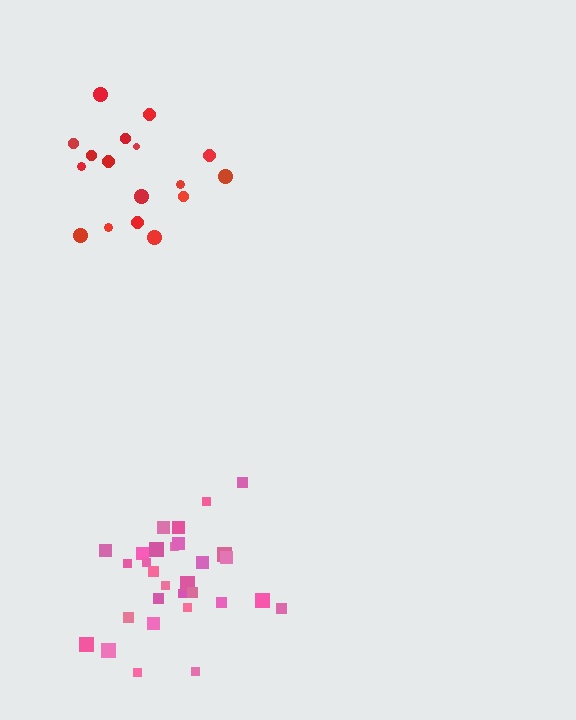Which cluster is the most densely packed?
Pink.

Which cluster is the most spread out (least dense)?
Red.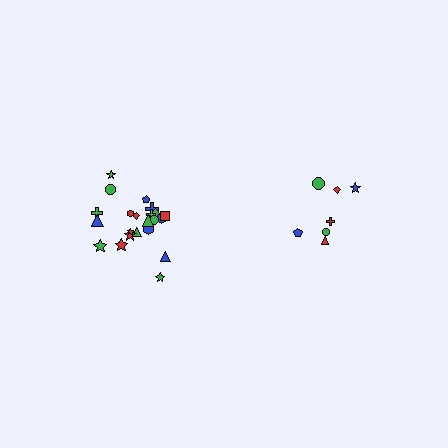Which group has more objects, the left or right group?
The left group.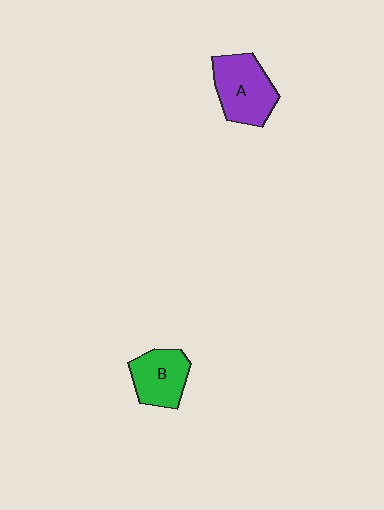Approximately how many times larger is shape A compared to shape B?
Approximately 1.3 times.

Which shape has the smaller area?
Shape B (green).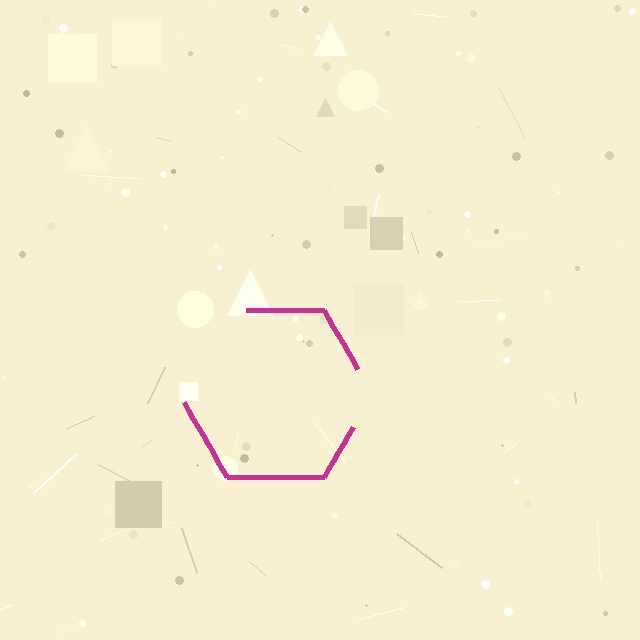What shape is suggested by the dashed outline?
The dashed outline suggests a hexagon.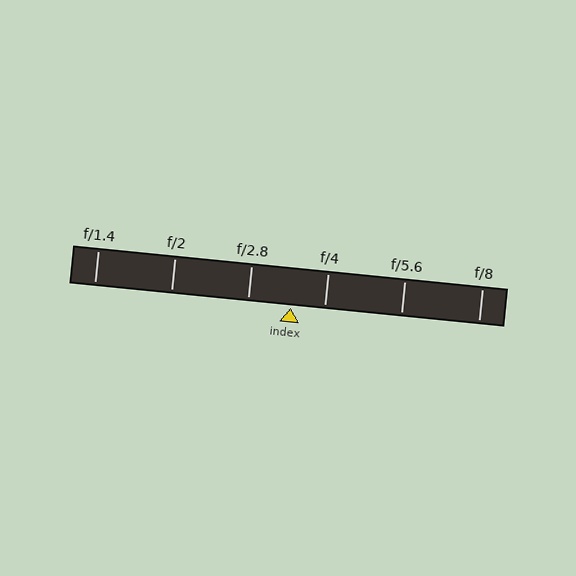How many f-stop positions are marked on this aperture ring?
There are 6 f-stop positions marked.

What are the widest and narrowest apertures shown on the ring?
The widest aperture shown is f/1.4 and the narrowest is f/8.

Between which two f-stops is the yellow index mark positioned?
The index mark is between f/2.8 and f/4.